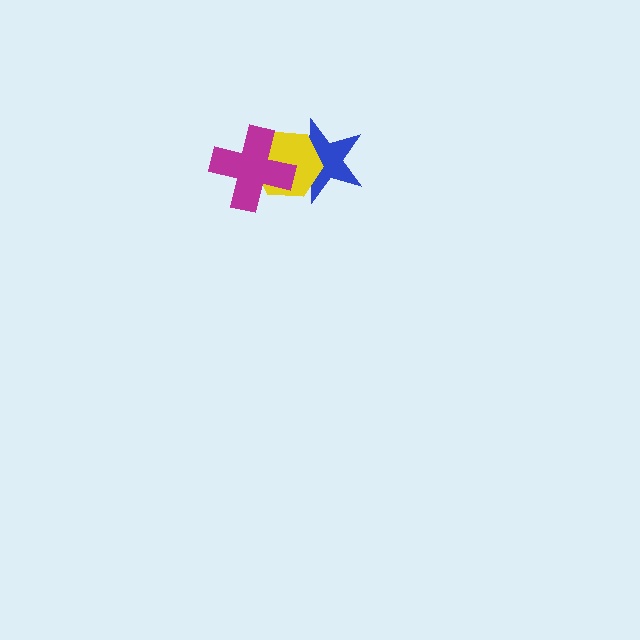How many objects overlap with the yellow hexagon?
2 objects overlap with the yellow hexagon.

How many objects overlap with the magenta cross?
2 objects overlap with the magenta cross.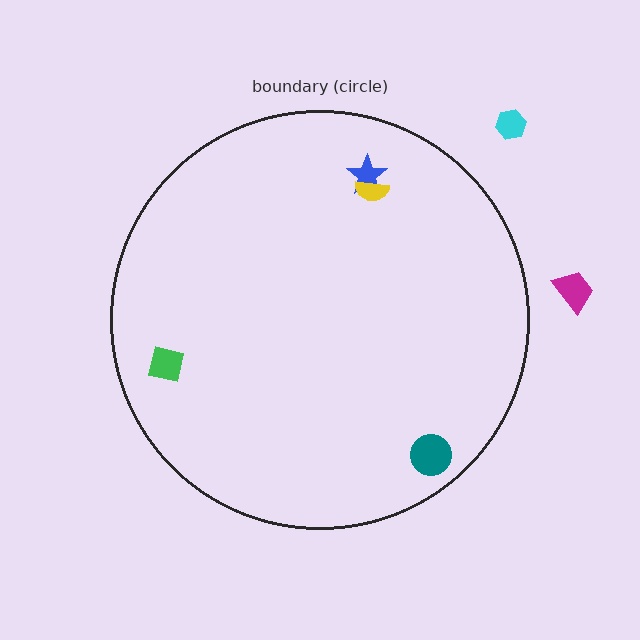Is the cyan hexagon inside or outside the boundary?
Outside.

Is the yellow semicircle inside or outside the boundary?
Inside.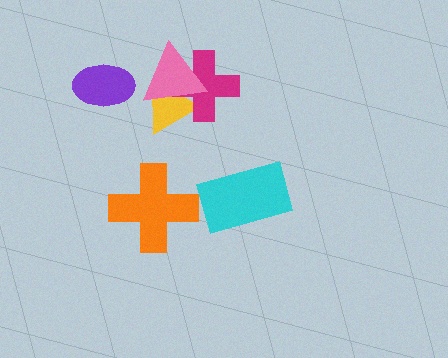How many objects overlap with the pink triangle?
2 objects overlap with the pink triangle.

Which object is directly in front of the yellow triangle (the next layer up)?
The magenta cross is directly in front of the yellow triangle.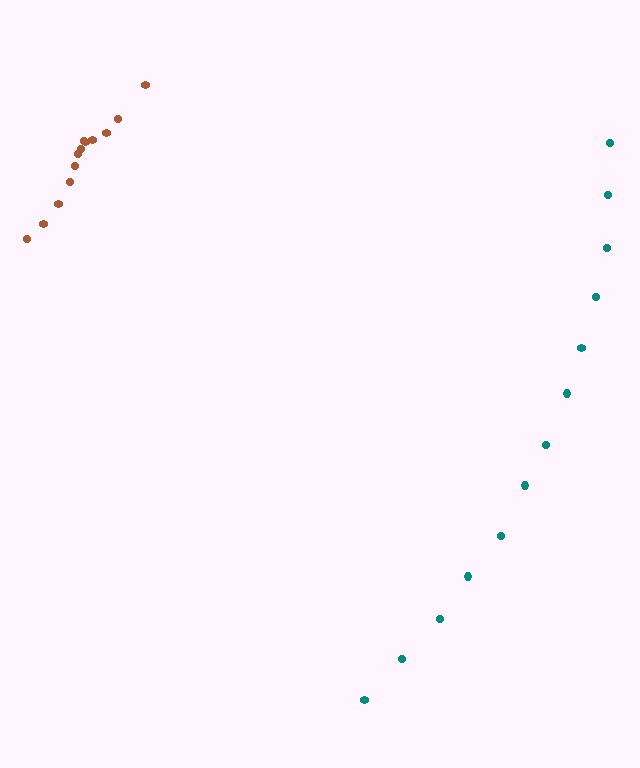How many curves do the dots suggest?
There are 2 distinct paths.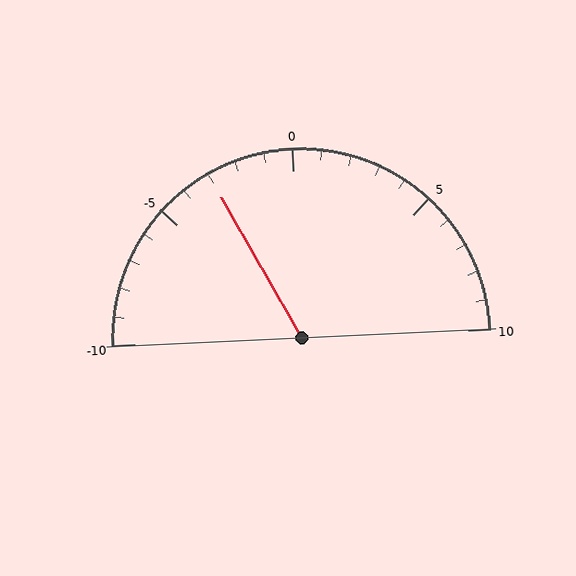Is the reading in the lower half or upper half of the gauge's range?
The reading is in the lower half of the range (-10 to 10).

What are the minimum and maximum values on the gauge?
The gauge ranges from -10 to 10.